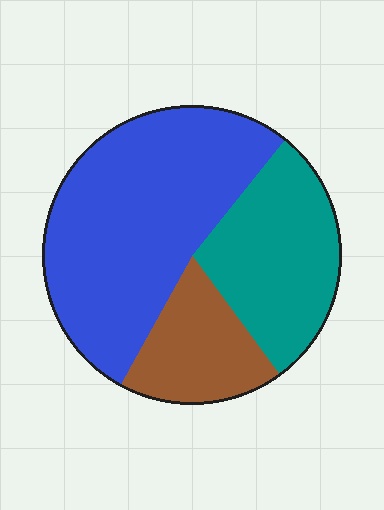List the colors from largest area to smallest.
From largest to smallest: blue, teal, brown.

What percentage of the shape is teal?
Teal takes up between a quarter and a half of the shape.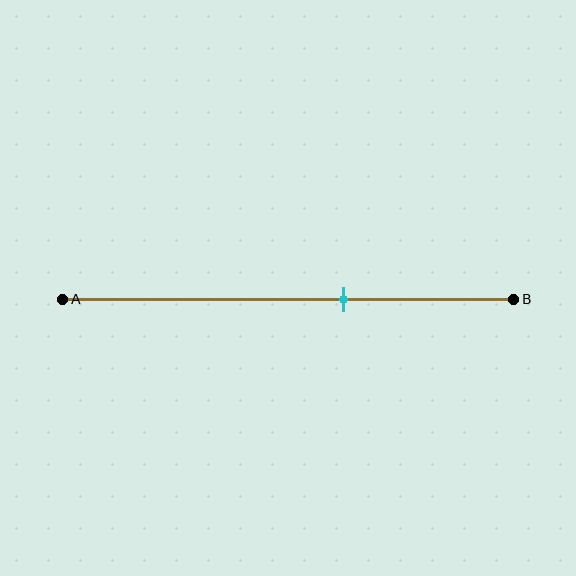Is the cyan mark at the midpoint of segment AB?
No, the mark is at about 60% from A, not at the 50% midpoint.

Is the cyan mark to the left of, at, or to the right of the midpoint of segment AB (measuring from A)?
The cyan mark is to the right of the midpoint of segment AB.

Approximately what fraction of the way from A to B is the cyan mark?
The cyan mark is approximately 60% of the way from A to B.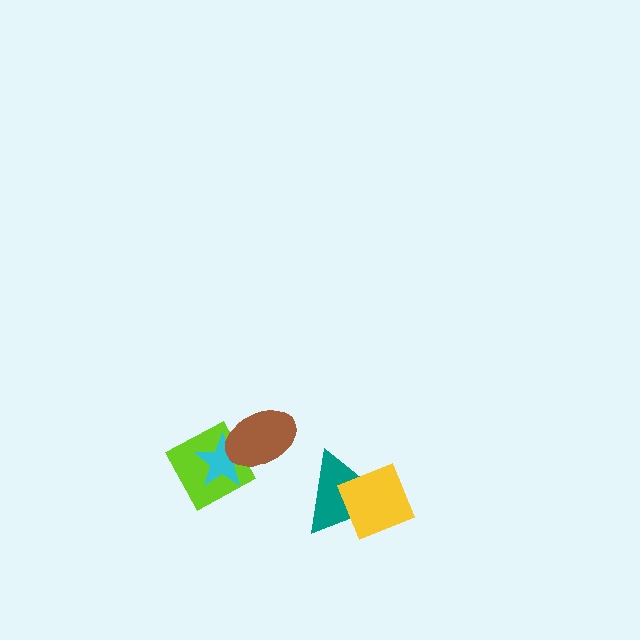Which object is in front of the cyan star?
The brown ellipse is in front of the cyan star.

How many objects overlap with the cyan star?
2 objects overlap with the cyan star.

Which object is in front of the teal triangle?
The yellow diamond is in front of the teal triangle.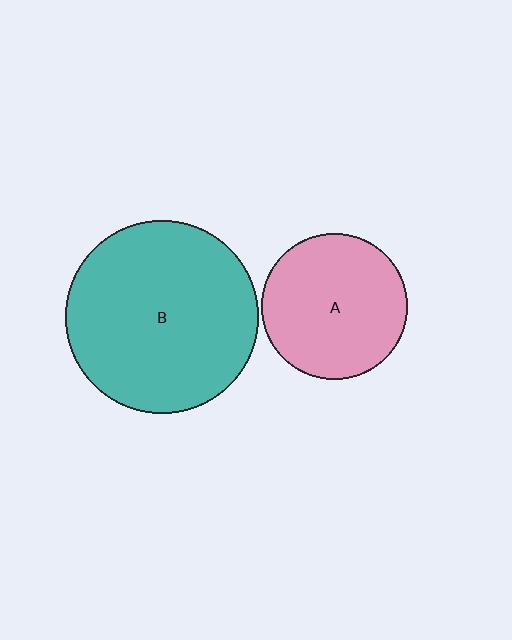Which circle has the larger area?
Circle B (teal).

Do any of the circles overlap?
No, none of the circles overlap.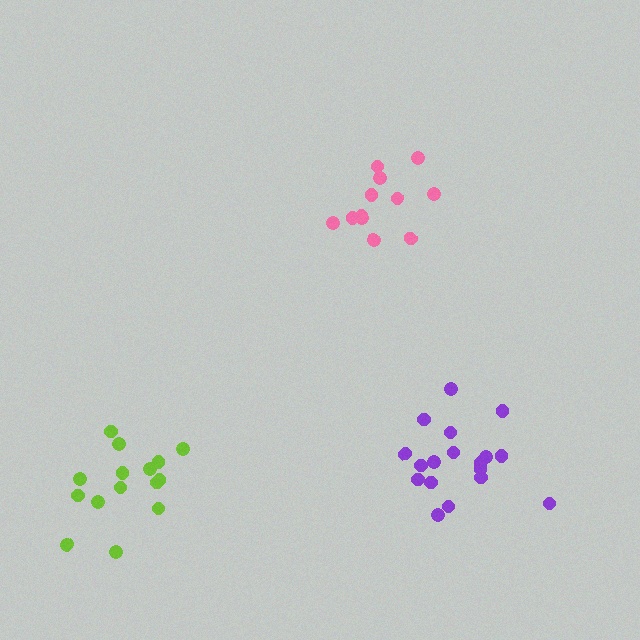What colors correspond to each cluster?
The clusters are colored: pink, purple, lime.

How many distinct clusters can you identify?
There are 3 distinct clusters.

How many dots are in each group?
Group 1: 13 dots, Group 2: 18 dots, Group 3: 15 dots (46 total).